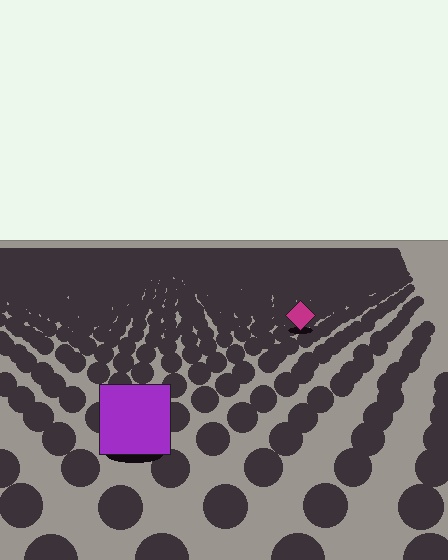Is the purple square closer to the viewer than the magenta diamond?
Yes. The purple square is closer — you can tell from the texture gradient: the ground texture is coarser near it.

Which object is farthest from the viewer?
The magenta diamond is farthest from the viewer. It appears smaller and the ground texture around it is denser.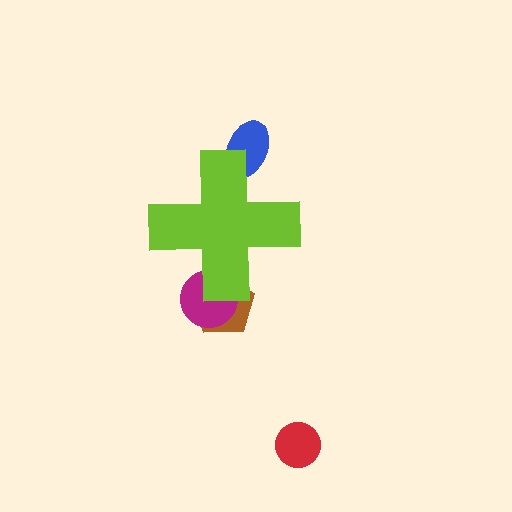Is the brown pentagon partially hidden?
Yes, the brown pentagon is partially hidden behind the lime cross.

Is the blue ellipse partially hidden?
Yes, the blue ellipse is partially hidden behind the lime cross.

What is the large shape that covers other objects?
A lime cross.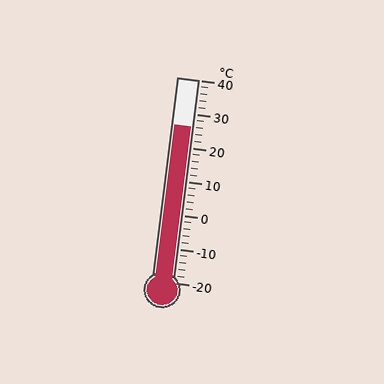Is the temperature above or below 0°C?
The temperature is above 0°C.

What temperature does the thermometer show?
The thermometer shows approximately 26°C.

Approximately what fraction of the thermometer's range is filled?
The thermometer is filled to approximately 75% of its range.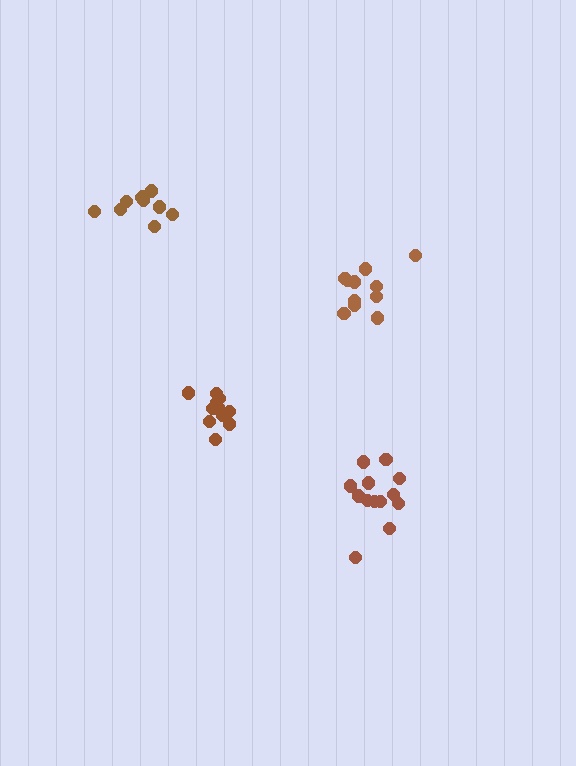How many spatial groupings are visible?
There are 4 spatial groupings.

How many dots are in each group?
Group 1: 11 dots, Group 2: 13 dots, Group 3: 11 dots, Group 4: 10 dots (45 total).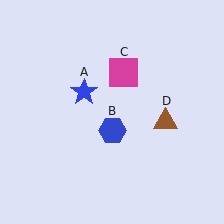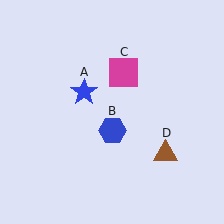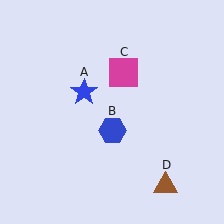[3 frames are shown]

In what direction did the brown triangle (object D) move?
The brown triangle (object D) moved down.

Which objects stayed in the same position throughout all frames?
Blue star (object A) and blue hexagon (object B) and magenta square (object C) remained stationary.